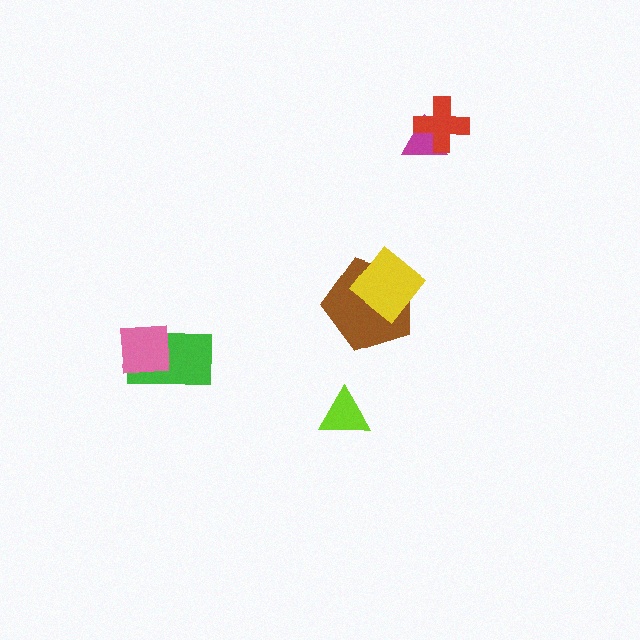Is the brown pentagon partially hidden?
Yes, it is partially covered by another shape.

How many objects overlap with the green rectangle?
1 object overlaps with the green rectangle.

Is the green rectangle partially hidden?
Yes, it is partially covered by another shape.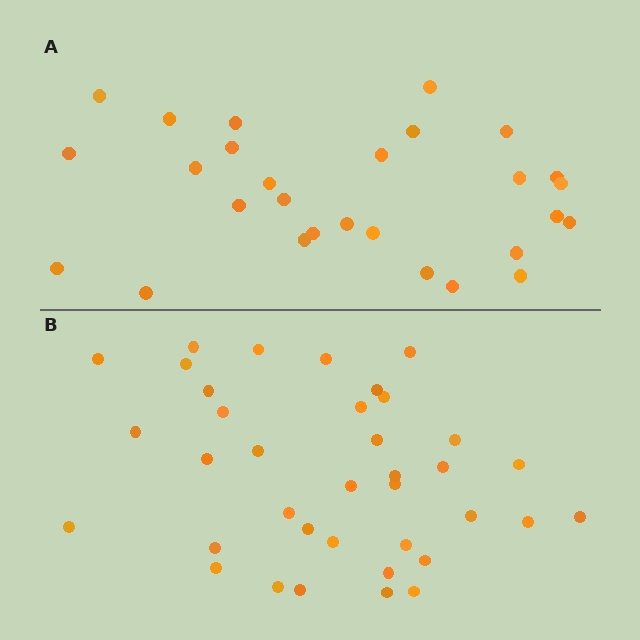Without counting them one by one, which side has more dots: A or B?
Region B (the bottom region) has more dots.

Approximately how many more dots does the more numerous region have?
Region B has roughly 8 or so more dots than region A.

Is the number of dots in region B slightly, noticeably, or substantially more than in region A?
Region B has noticeably more, but not dramatically so. The ratio is roughly 1.3 to 1.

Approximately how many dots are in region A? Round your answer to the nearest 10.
About 30 dots. (The exact count is 28, which rounds to 30.)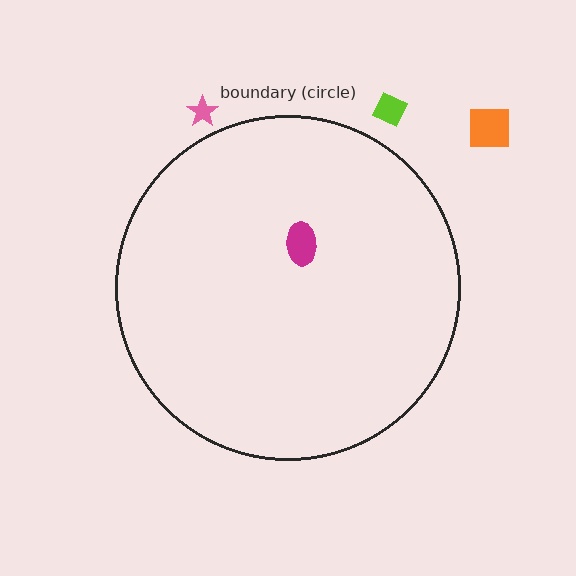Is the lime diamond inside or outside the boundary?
Outside.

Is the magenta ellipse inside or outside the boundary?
Inside.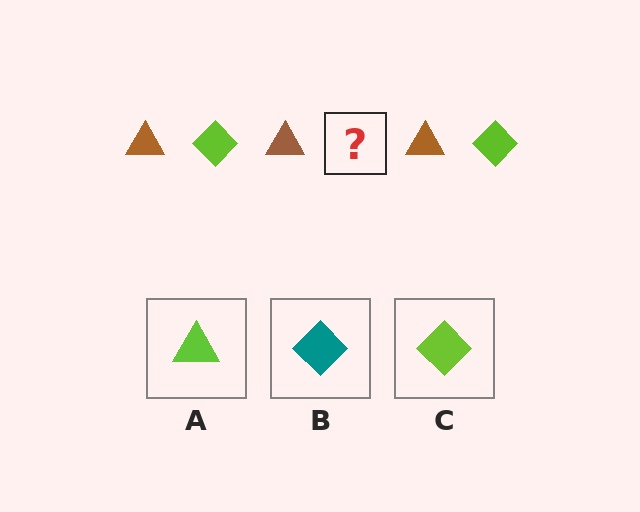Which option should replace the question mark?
Option C.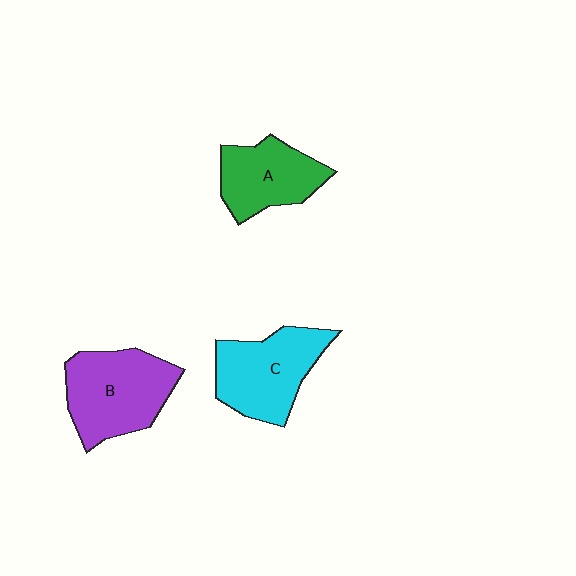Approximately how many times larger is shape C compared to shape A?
Approximately 1.2 times.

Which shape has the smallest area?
Shape A (green).